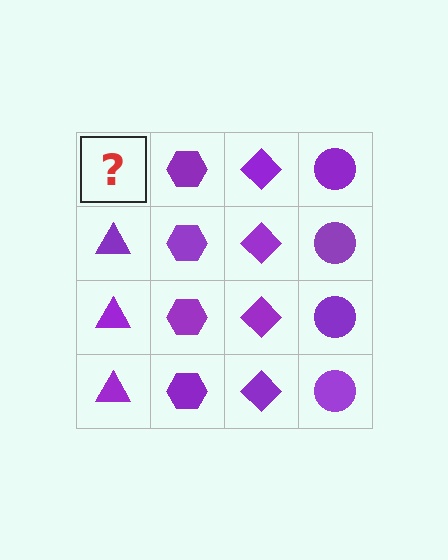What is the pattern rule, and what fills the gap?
The rule is that each column has a consistent shape. The gap should be filled with a purple triangle.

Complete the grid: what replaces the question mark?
The question mark should be replaced with a purple triangle.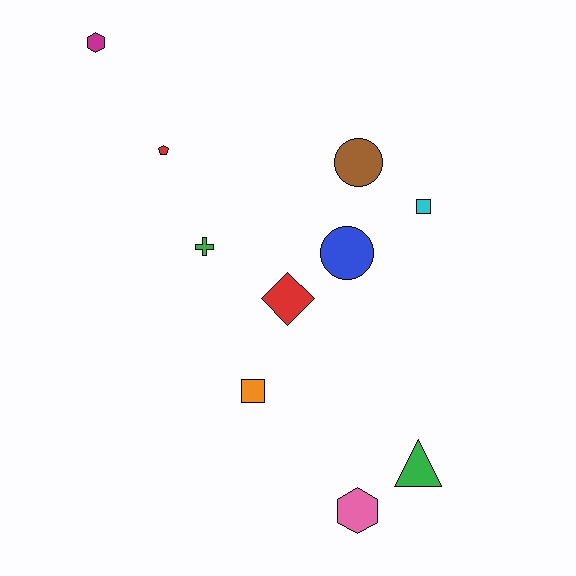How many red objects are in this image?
There are 2 red objects.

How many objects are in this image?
There are 10 objects.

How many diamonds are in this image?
There is 1 diamond.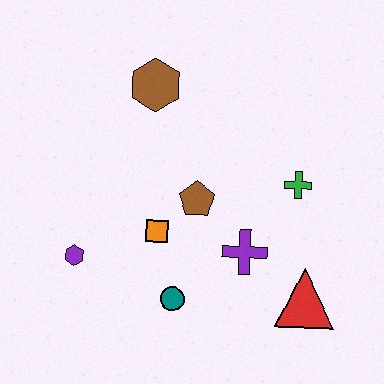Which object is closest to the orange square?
The brown pentagon is closest to the orange square.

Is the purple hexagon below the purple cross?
Yes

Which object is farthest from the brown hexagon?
The red triangle is farthest from the brown hexagon.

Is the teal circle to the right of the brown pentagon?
No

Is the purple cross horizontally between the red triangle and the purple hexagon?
Yes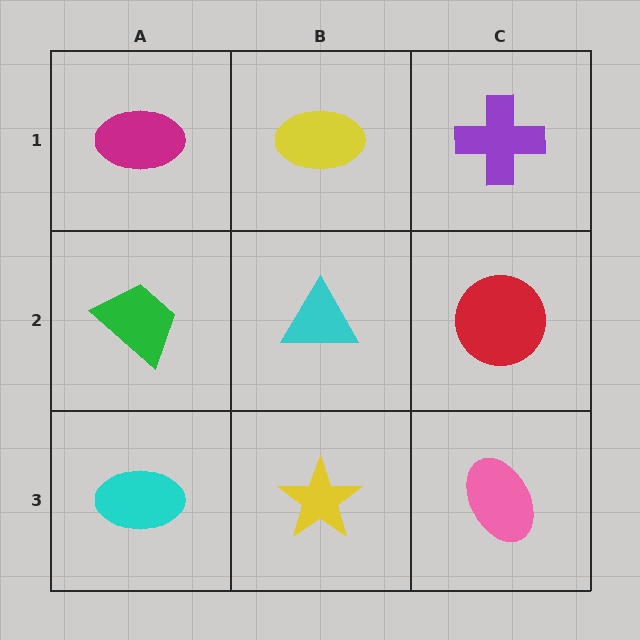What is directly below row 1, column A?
A green trapezoid.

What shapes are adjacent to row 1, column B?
A cyan triangle (row 2, column B), a magenta ellipse (row 1, column A), a purple cross (row 1, column C).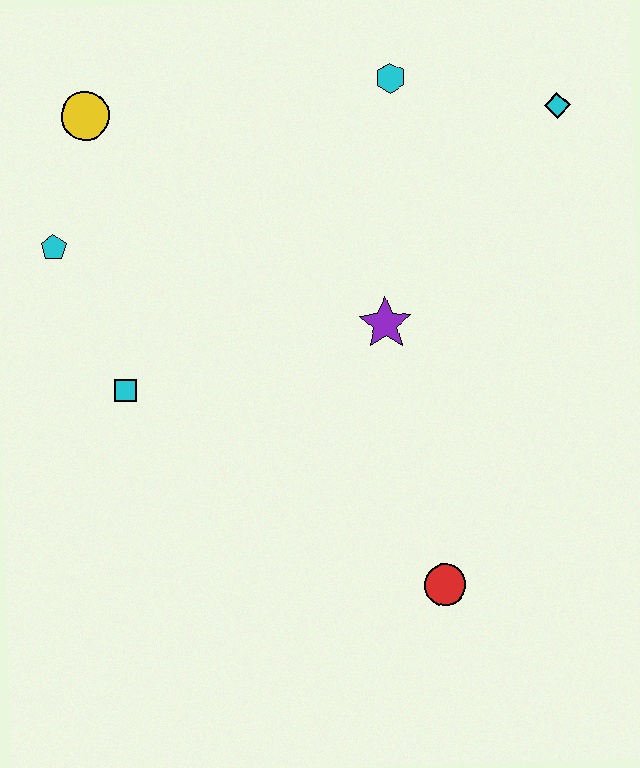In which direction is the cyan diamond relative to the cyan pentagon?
The cyan diamond is to the right of the cyan pentagon.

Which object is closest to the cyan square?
The cyan pentagon is closest to the cyan square.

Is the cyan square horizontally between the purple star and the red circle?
No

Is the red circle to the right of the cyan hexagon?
Yes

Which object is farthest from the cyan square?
The cyan diamond is farthest from the cyan square.